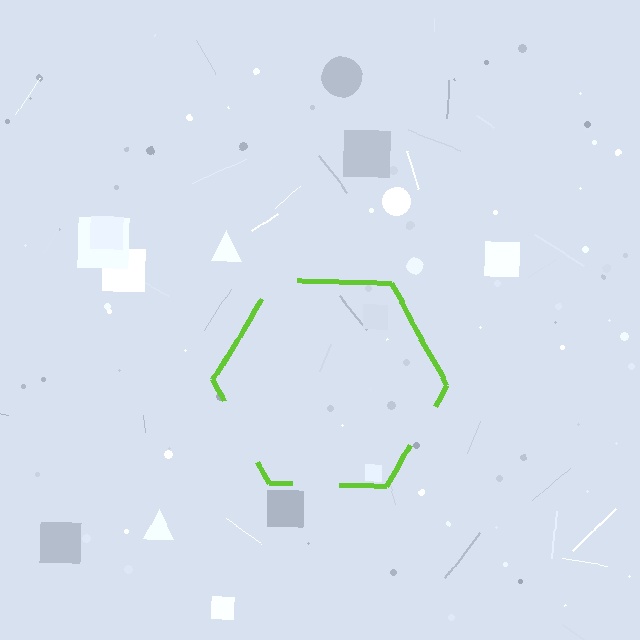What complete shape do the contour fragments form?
The contour fragments form a hexagon.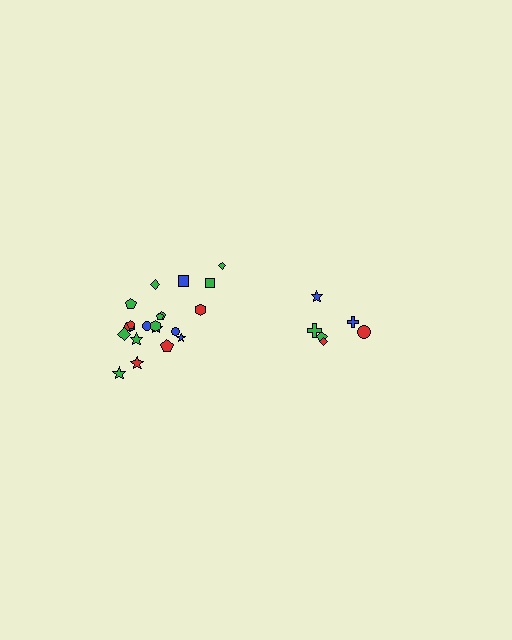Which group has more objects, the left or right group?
The left group.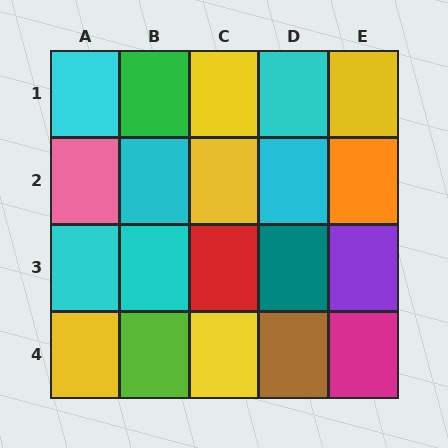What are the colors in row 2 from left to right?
Pink, cyan, yellow, cyan, orange.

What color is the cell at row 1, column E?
Yellow.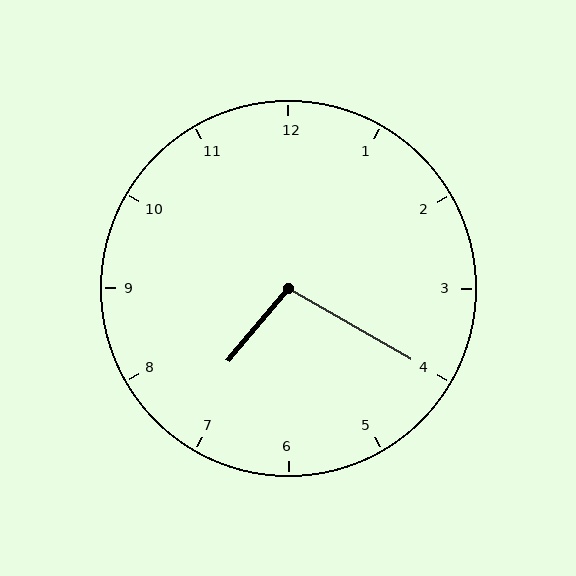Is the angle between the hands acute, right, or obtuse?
It is obtuse.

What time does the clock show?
7:20.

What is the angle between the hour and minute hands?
Approximately 100 degrees.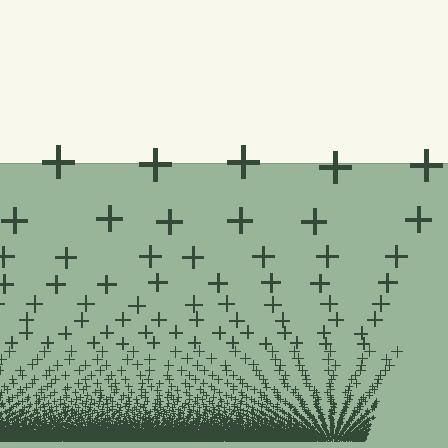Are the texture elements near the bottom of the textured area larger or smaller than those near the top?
Smaller. The gradient is inverted — elements near the bottom are smaller and denser.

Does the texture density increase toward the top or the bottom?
Density increases toward the bottom.